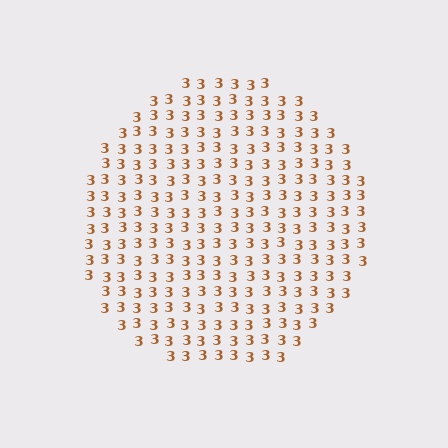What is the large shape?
The large shape is a circle.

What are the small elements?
The small elements are digit 3's.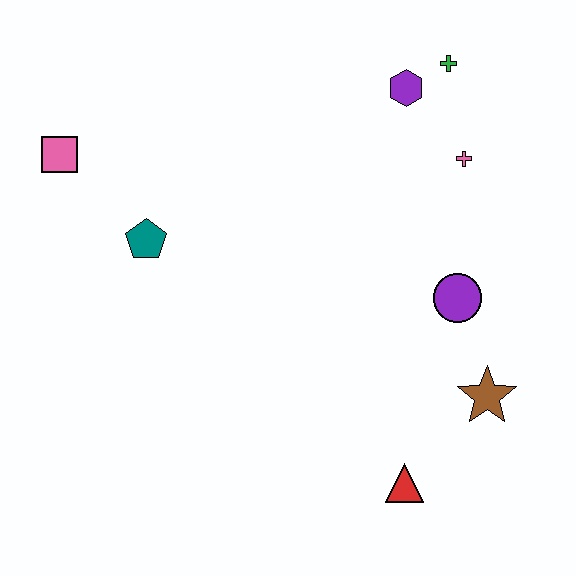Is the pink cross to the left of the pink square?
No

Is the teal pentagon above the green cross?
No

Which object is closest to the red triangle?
The brown star is closest to the red triangle.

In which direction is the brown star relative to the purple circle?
The brown star is below the purple circle.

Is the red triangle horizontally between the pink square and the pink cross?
Yes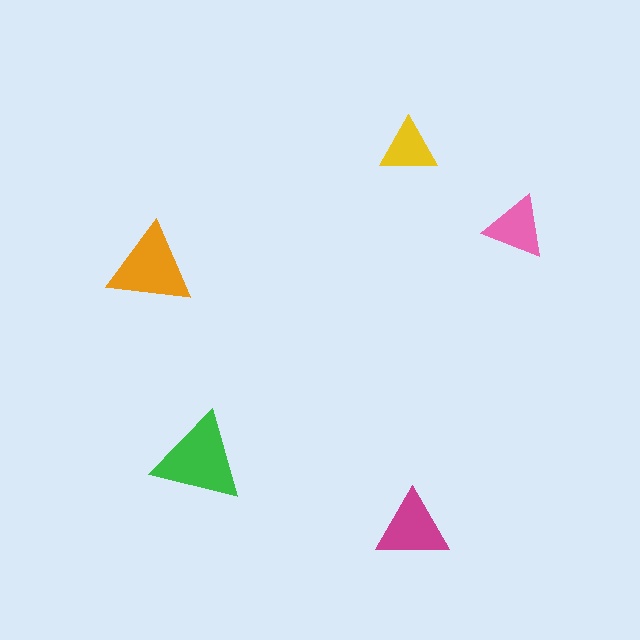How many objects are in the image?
There are 5 objects in the image.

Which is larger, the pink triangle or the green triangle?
The green one.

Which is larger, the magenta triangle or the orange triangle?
The orange one.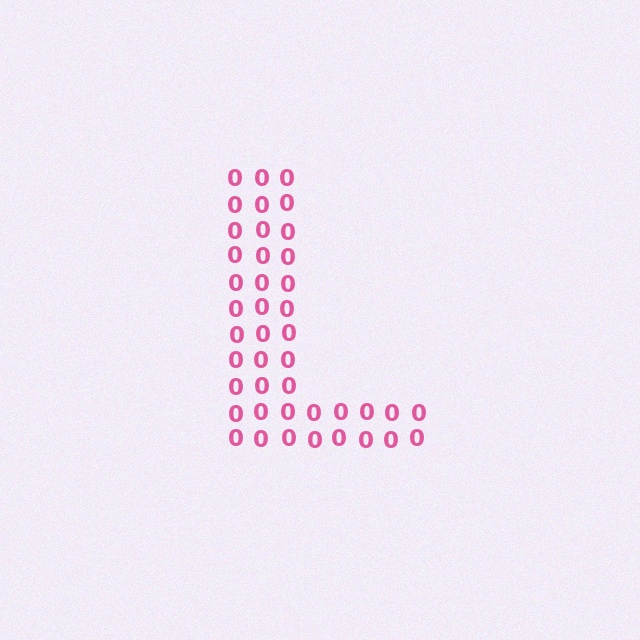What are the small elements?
The small elements are digit 0's.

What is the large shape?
The large shape is the letter L.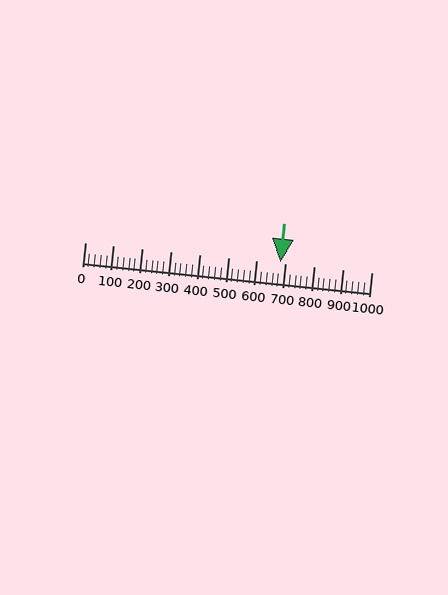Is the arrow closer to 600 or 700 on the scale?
The arrow is closer to 700.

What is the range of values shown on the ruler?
The ruler shows values from 0 to 1000.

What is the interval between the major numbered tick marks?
The major tick marks are spaced 100 units apart.